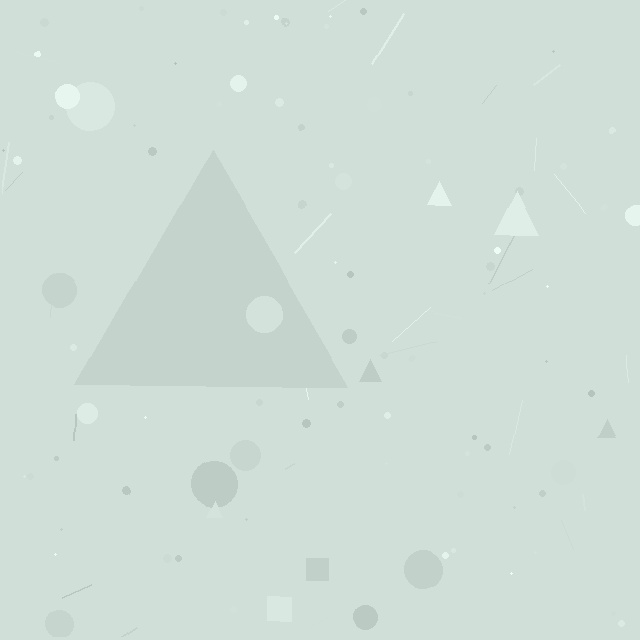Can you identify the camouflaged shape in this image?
The camouflaged shape is a triangle.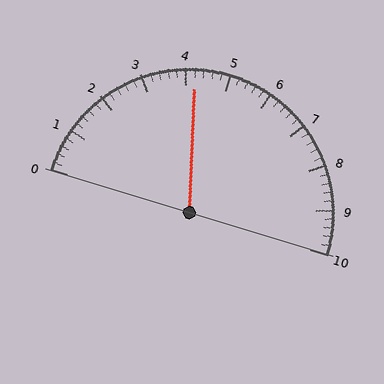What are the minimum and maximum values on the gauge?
The gauge ranges from 0 to 10.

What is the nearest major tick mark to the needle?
The nearest major tick mark is 4.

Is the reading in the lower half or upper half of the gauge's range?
The reading is in the lower half of the range (0 to 10).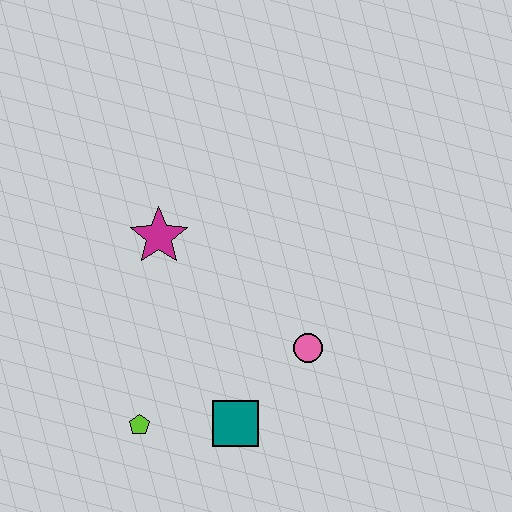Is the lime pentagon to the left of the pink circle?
Yes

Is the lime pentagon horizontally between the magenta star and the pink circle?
No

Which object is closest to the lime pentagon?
The teal square is closest to the lime pentagon.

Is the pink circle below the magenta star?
Yes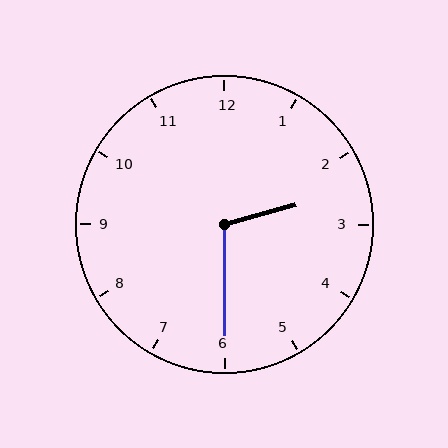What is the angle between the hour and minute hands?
Approximately 105 degrees.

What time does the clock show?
2:30.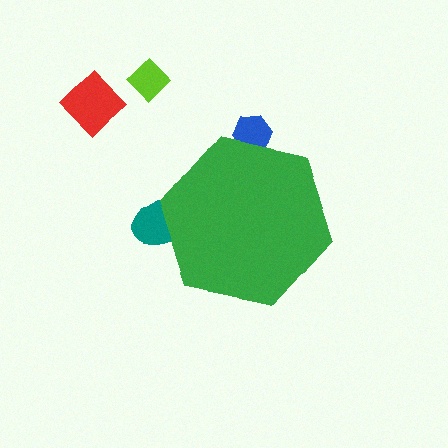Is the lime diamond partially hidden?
No, the lime diamond is fully visible.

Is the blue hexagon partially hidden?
Yes, the blue hexagon is partially hidden behind the green hexagon.